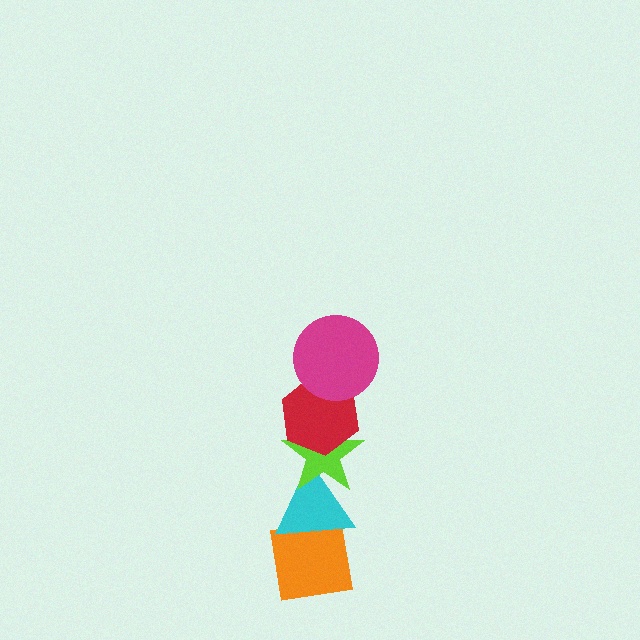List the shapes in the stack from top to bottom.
From top to bottom: the magenta circle, the red hexagon, the lime star, the cyan triangle, the orange square.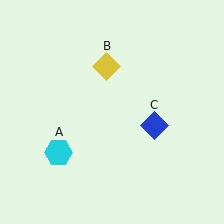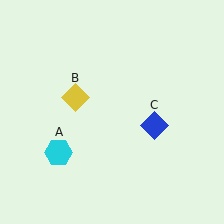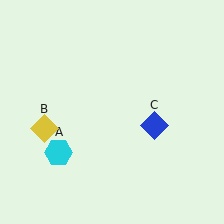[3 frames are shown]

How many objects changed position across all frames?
1 object changed position: yellow diamond (object B).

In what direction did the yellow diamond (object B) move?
The yellow diamond (object B) moved down and to the left.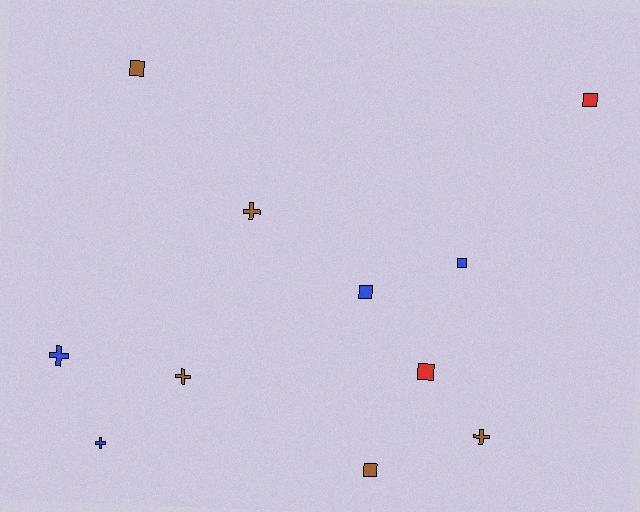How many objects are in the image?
There are 11 objects.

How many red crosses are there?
There are no red crosses.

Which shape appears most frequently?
Square, with 6 objects.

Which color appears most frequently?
Brown, with 5 objects.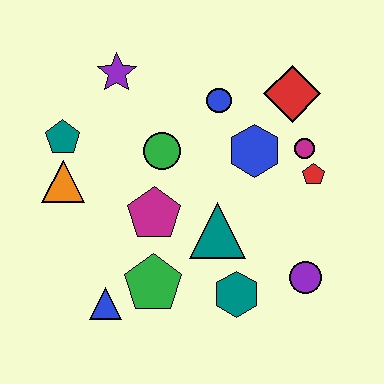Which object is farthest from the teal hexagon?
The purple star is farthest from the teal hexagon.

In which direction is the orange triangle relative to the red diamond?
The orange triangle is to the left of the red diamond.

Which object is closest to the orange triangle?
The teal pentagon is closest to the orange triangle.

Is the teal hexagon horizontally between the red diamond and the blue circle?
Yes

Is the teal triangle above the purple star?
No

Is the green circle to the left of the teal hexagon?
Yes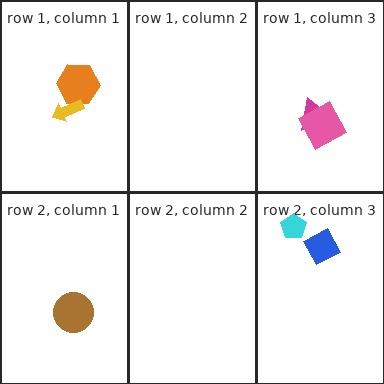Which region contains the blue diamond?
The row 2, column 3 region.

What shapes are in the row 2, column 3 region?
The blue diamond, the cyan pentagon.